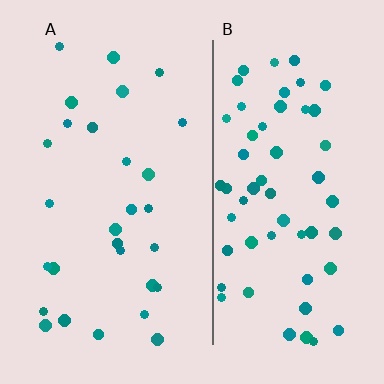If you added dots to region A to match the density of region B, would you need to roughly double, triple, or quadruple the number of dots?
Approximately double.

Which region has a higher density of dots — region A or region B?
B (the right).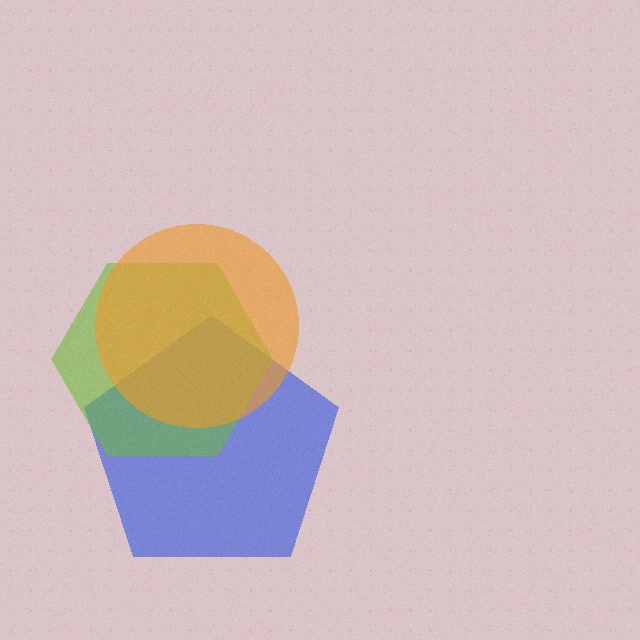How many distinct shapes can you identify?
There are 3 distinct shapes: a blue pentagon, a lime hexagon, an orange circle.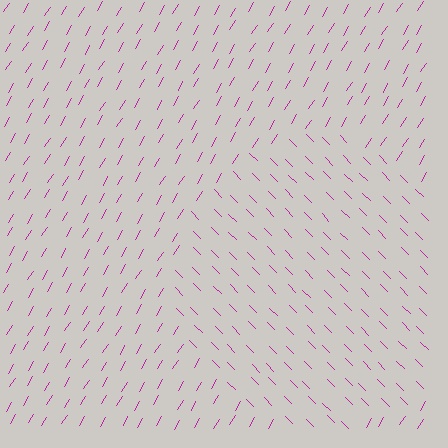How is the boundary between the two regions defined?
The boundary is defined purely by a change in line orientation (approximately 76 degrees difference). All lines are the same color and thickness.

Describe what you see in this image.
The image is filled with small magenta line segments. A circle region in the image has lines oriented differently from the surrounding lines, creating a visible texture boundary.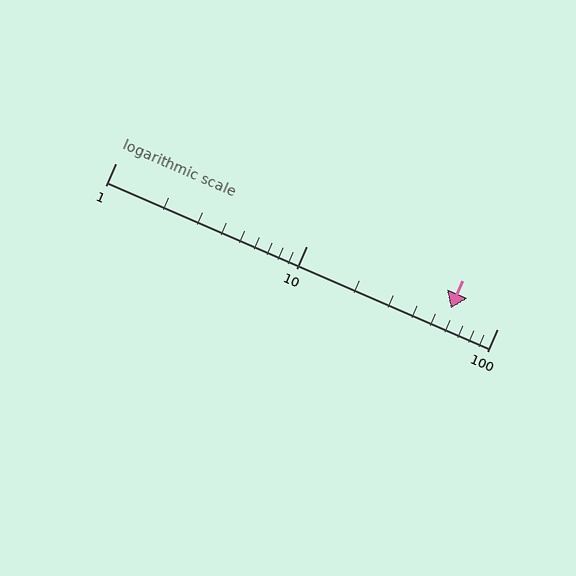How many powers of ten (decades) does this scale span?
The scale spans 2 decades, from 1 to 100.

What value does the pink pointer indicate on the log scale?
The pointer indicates approximately 57.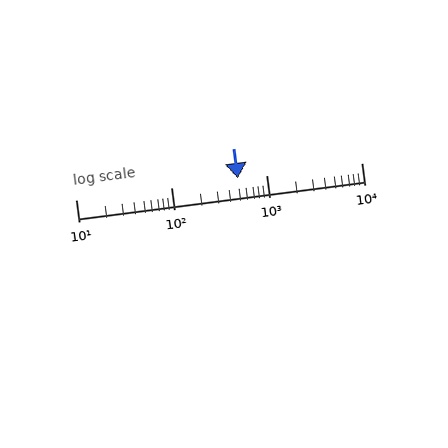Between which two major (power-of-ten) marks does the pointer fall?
The pointer is between 100 and 1000.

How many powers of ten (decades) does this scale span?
The scale spans 3 decades, from 10 to 10000.